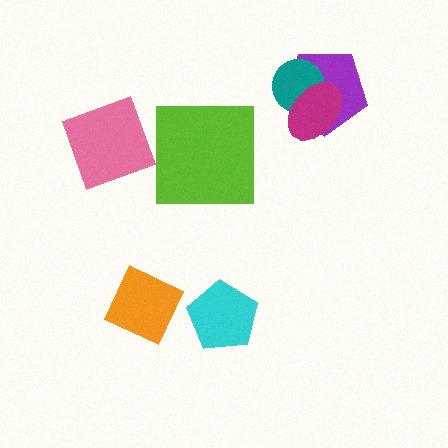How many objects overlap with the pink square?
0 objects overlap with the pink square.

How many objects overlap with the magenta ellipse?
2 objects overlap with the magenta ellipse.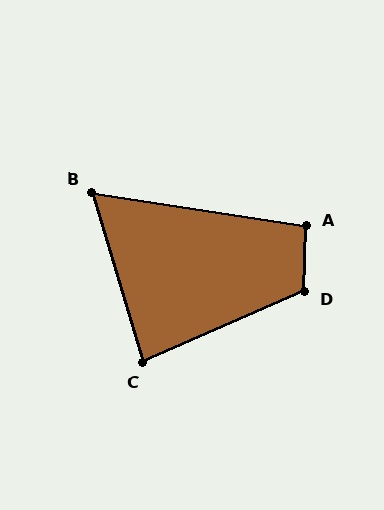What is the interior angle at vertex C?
Approximately 83 degrees (acute).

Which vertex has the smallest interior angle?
B, at approximately 64 degrees.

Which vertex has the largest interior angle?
D, at approximately 116 degrees.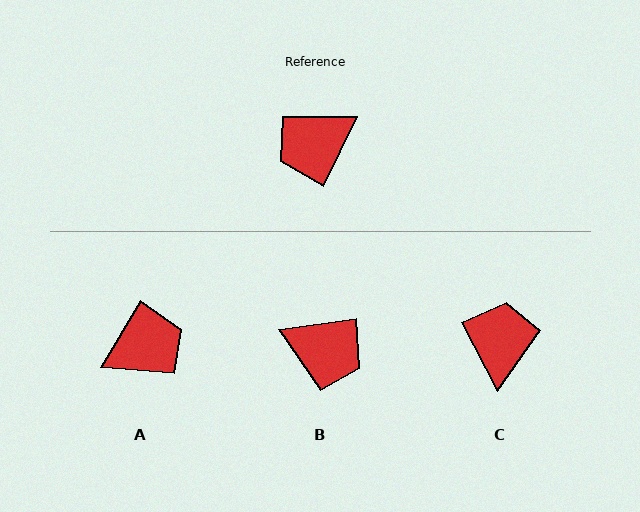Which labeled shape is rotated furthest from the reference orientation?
A, about 175 degrees away.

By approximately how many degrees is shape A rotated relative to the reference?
Approximately 175 degrees counter-clockwise.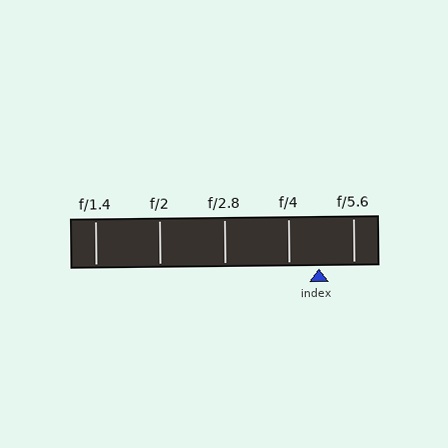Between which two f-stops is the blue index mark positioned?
The index mark is between f/4 and f/5.6.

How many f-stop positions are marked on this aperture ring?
There are 5 f-stop positions marked.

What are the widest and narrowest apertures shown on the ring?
The widest aperture shown is f/1.4 and the narrowest is f/5.6.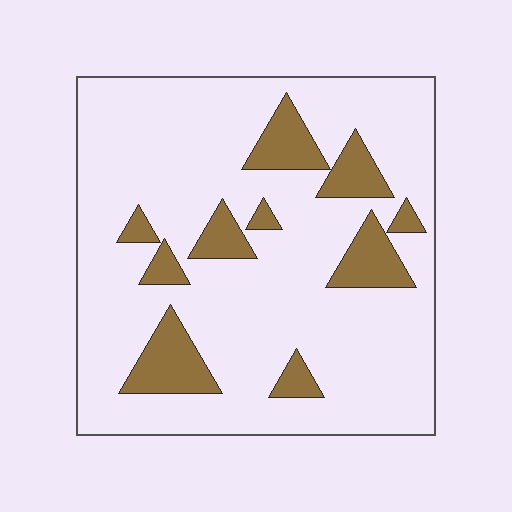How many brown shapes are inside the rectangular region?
10.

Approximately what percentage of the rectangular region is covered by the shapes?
Approximately 15%.